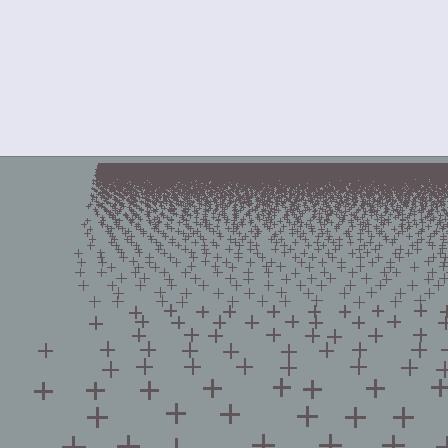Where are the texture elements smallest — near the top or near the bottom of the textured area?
Near the top.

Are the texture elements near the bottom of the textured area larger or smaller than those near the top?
Larger. Near the bottom, elements are closer to the viewer and appear at a bigger on-screen size.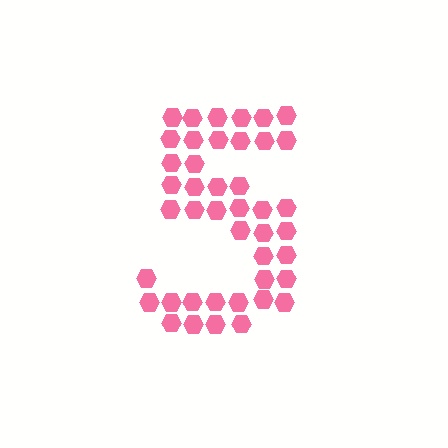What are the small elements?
The small elements are hexagons.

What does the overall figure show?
The overall figure shows the digit 5.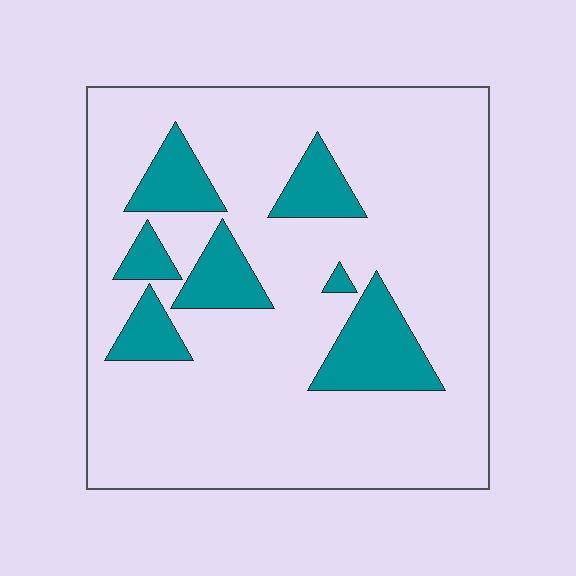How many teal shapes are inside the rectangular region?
7.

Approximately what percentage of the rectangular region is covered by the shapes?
Approximately 20%.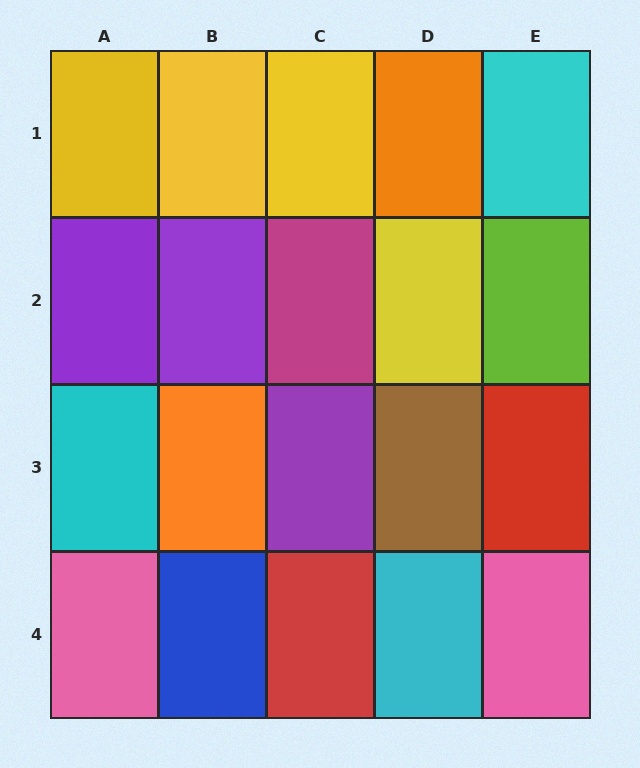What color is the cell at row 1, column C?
Yellow.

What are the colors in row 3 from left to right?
Cyan, orange, purple, brown, red.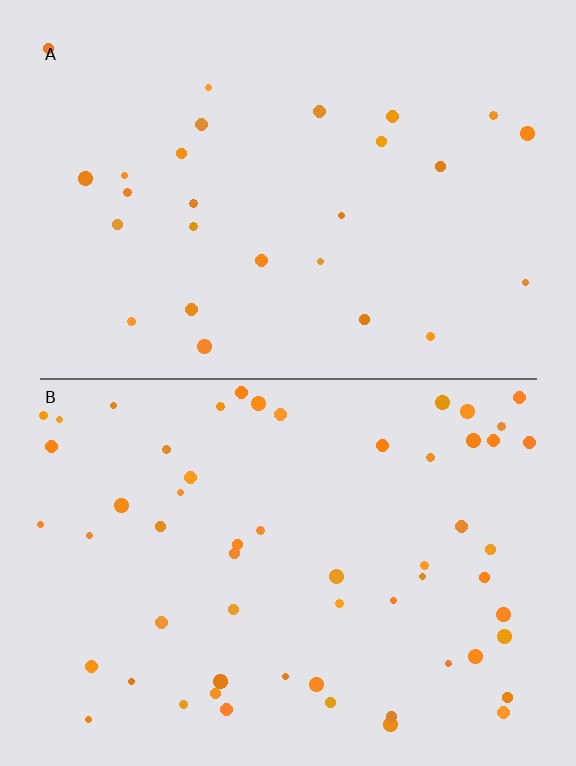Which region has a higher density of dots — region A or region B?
B (the bottom).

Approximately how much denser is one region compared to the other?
Approximately 2.1× — region B over region A.